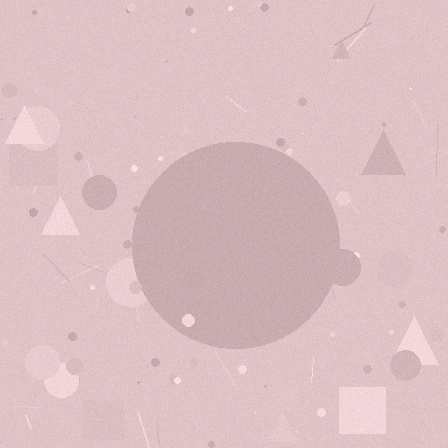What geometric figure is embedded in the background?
A circle is embedded in the background.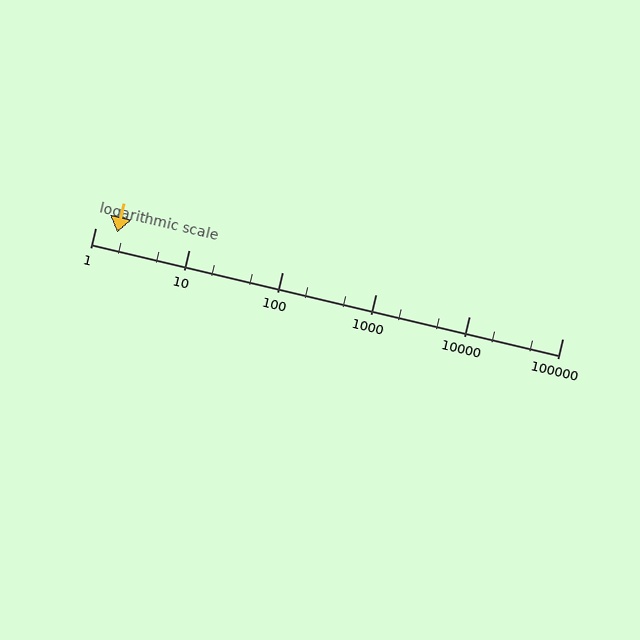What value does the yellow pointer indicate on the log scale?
The pointer indicates approximately 1.7.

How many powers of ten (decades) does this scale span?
The scale spans 5 decades, from 1 to 100000.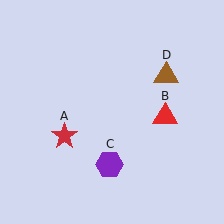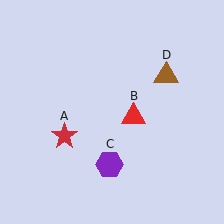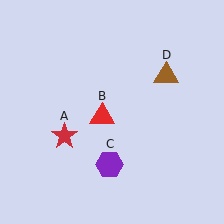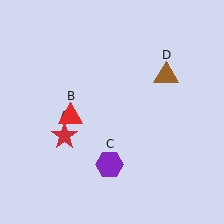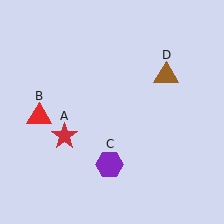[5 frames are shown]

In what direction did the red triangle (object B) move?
The red triangle (object B) moved left.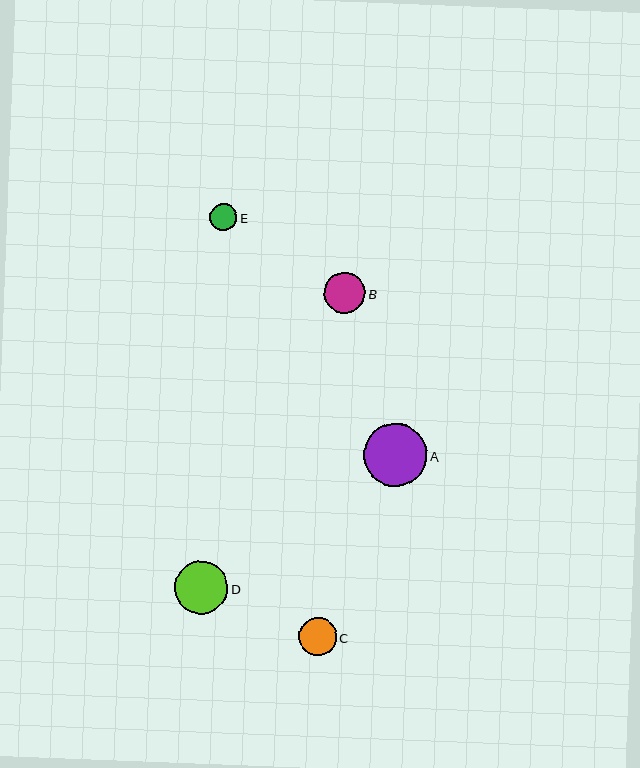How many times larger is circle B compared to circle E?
Circle B is approximately 1.5 times the size of circle E.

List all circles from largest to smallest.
From largest to smallest: A, D, B, C, E.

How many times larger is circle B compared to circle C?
Circle B is approximately 1.1 times the size of circle C.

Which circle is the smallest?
Circle E is the smallest with a size of approximately 27 pixels.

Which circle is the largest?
Circle A is the largest with a size of approximately 63 pixels.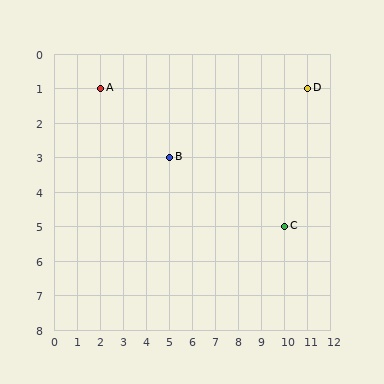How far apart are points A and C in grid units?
Points A and C are 8 columns and 4 rows apart (about 8.9 grid units diagonally).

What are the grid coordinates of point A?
Point A is at grid coordinates (2, 1).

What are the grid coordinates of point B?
Point B is at grid coordinates (5, 3).